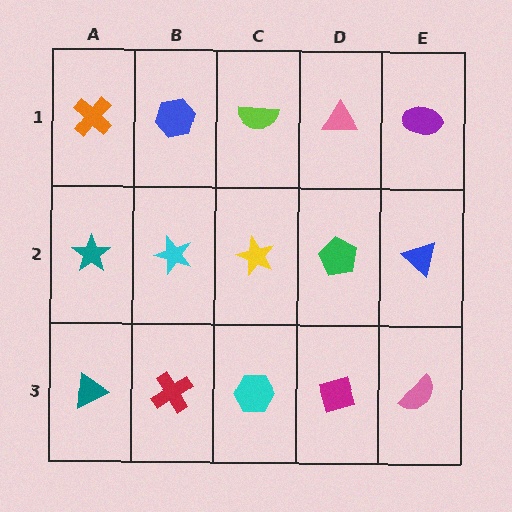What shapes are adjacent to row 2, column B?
A blue hexagon (row 1, column B), a red cross (row 3, column B), a teal star (row 2, column A), a yellow star (row 2, column C).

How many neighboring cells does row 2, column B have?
4.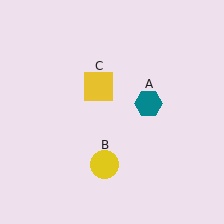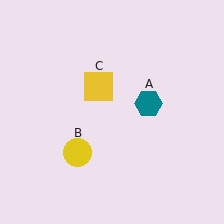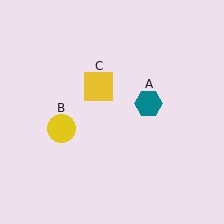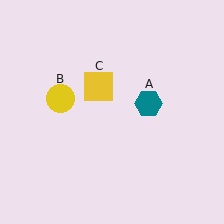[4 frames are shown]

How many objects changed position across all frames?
1 object changed position: yellow circle (object B).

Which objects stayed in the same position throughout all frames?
Teal hexagon (object A) and yellow square (object C) remained stationary.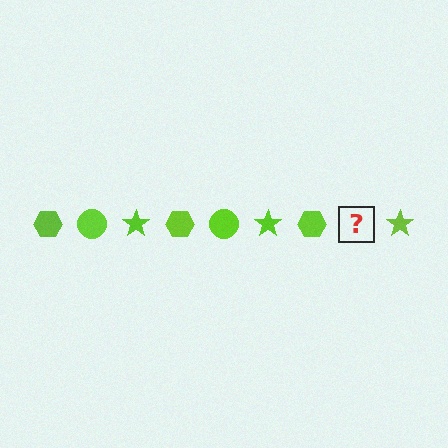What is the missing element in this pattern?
The missing element is a lime circle.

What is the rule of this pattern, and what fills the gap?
The rule is that the pattern cycles through hexagon, circle, star shapes in lime. The gap should be filled with a lime circle.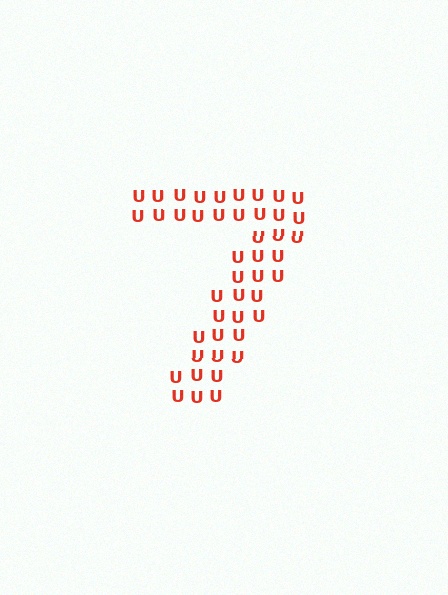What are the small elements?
The small elements are letter U's.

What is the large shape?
The large shape is the digit 7.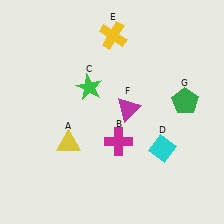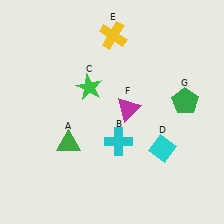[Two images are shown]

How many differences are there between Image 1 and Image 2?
There are 2 differences between the two images.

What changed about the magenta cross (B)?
In Image 1, B is magenta. In Image 2, it changed to cyan.